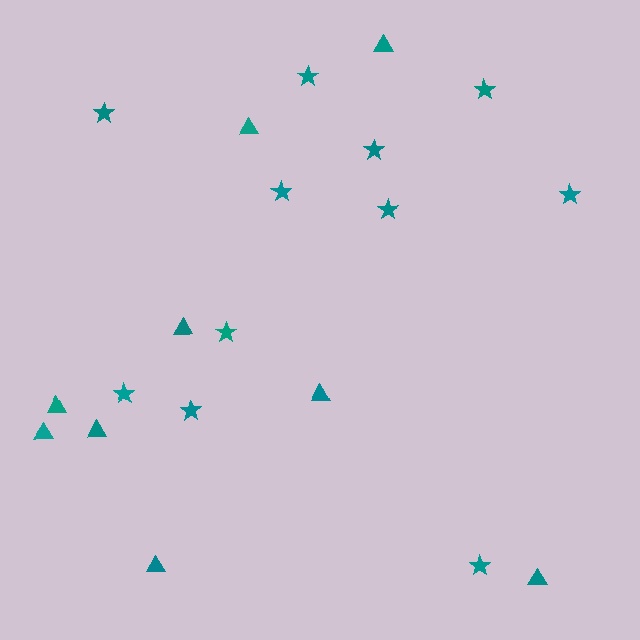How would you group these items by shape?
There are 2 groups: one group of stars (11) and one group of triangles (9).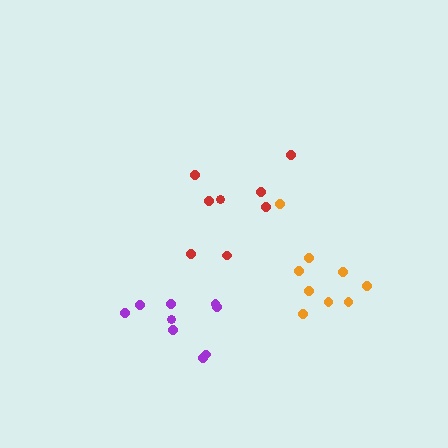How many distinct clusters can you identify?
There are 3 distinct clusters.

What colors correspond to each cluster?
The clusters are colored: orange, red, purple.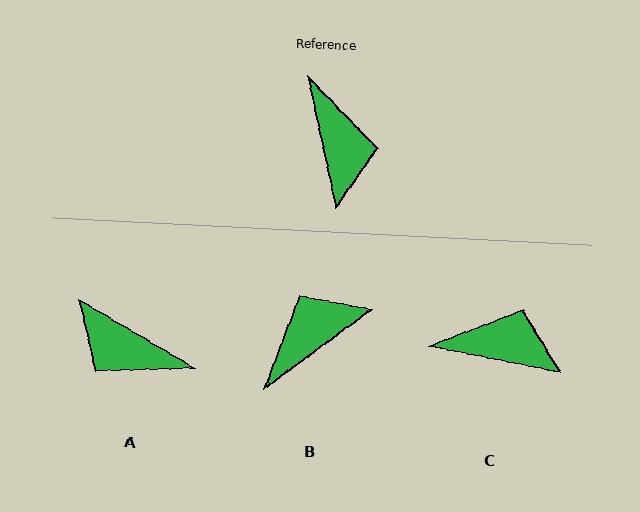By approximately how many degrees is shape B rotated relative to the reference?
Approximately 115 degrees counter-clockwise.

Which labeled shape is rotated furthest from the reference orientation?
A, about 132 degrees away.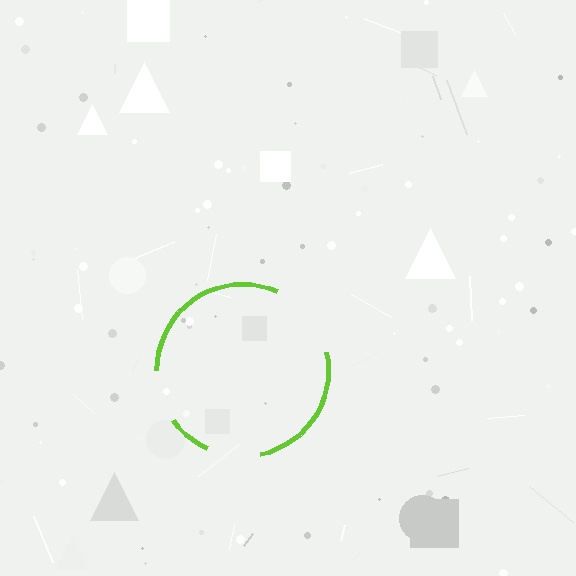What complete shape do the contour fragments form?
The contour fragments form a circle.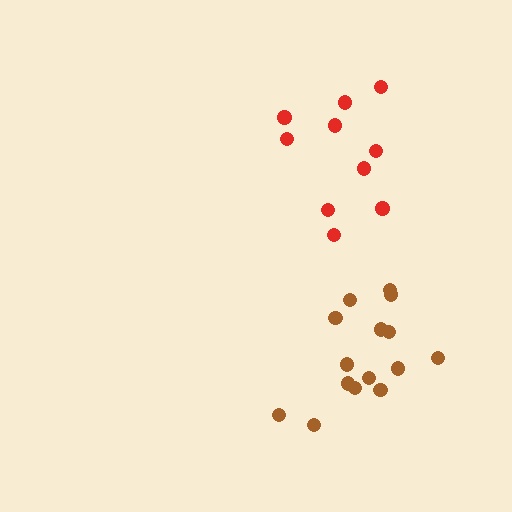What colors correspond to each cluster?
The clusters are colored: brown, red.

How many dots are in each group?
Group 1: 15 dots, Group 2: 10 dots (25 total).